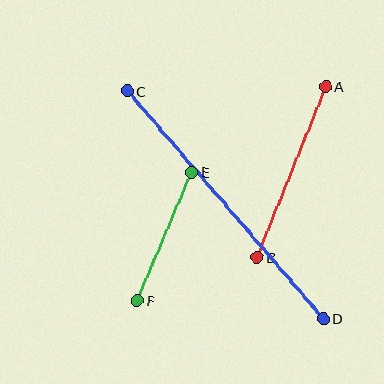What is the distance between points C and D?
The distance is approximately 300 pixels.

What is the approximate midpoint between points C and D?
The midpoint is at approximately (225, 205) pixels.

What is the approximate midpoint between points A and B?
The midpoint is at approximately (291, 172) pixels.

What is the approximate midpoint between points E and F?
The midpoint is at approximately (165, 237) pixels.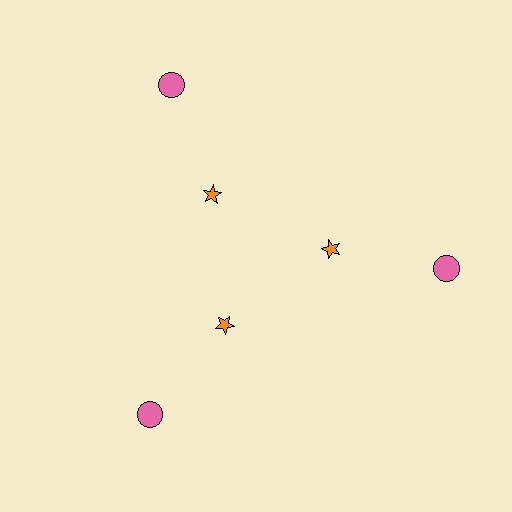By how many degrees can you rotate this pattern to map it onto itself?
The pattern maps onto itself every 120 degrees of rotation.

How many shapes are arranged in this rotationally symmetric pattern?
There are 6 shapes, arranged in 3 groups of 2.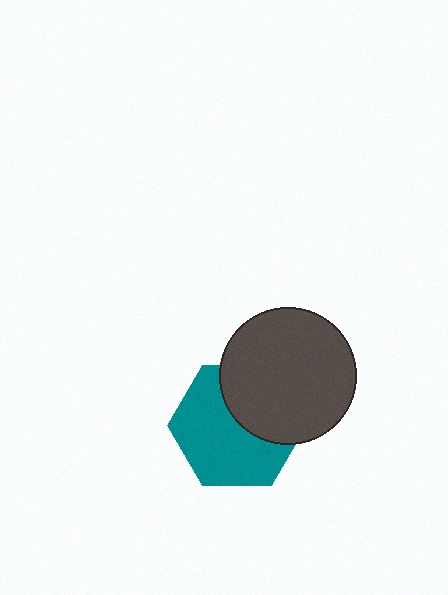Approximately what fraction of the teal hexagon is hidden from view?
Roughly 38% of the teal hexagon is hidden behind the dark gray circle.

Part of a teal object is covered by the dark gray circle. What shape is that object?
It is a hexagon.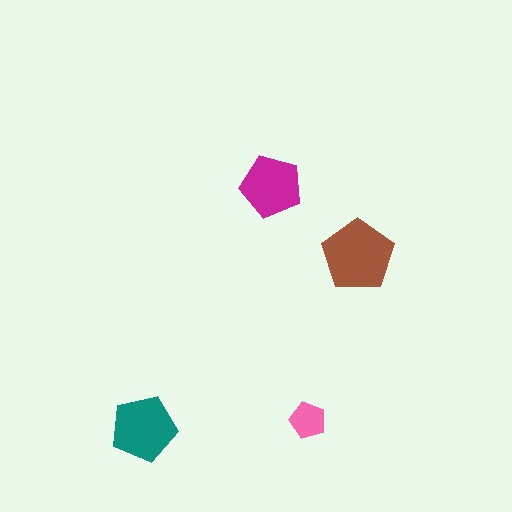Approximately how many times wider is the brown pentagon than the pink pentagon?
About 2 times wider.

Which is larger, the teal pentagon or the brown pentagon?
The brown one.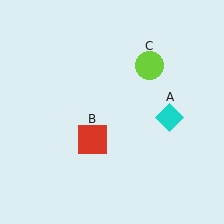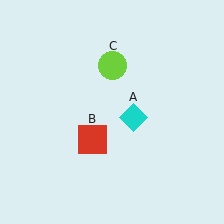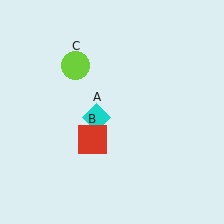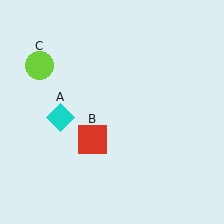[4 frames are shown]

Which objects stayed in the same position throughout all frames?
Red square (object B) remained stationary.